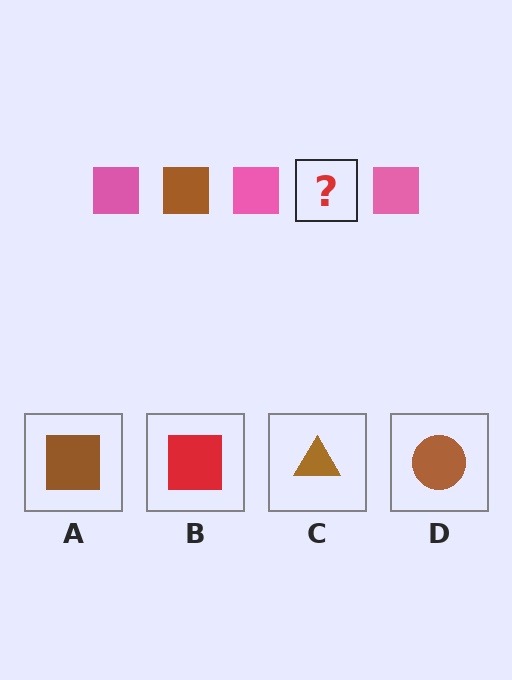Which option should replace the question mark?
Option A.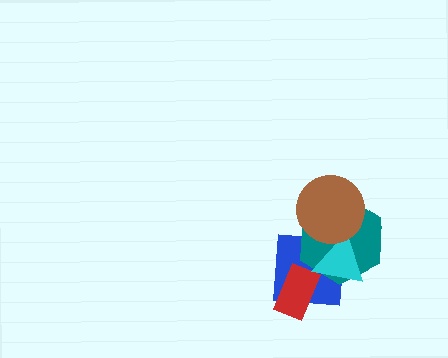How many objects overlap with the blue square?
4 objects overlap with the blue square.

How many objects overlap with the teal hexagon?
3 objects overlap with the teal hexagon.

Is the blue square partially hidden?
Yes, it is partially covered by another shape.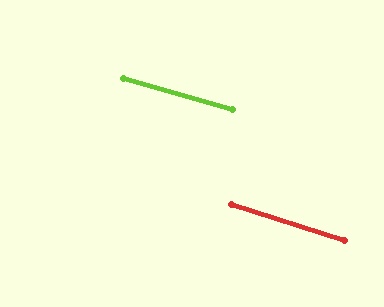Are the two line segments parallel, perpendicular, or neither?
Parallel — their directions differ by only 1.6°.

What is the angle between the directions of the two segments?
Approximately 2 degrees.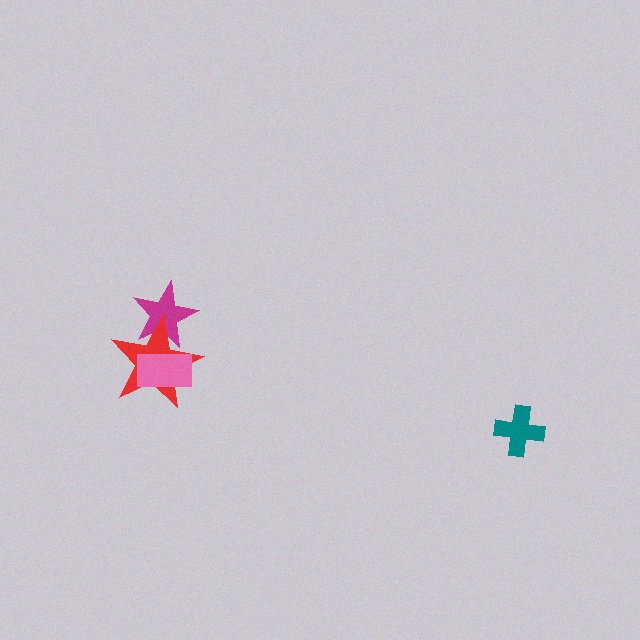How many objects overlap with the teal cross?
0 objects overlap with the teal cross.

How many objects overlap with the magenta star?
2 objects overlap with the magenta star.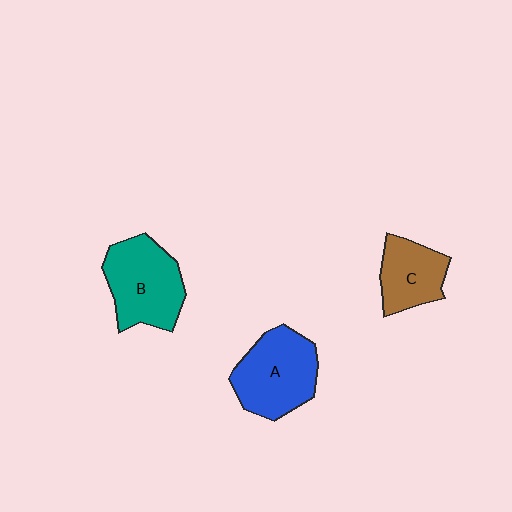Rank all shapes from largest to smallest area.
From largest to smallest: A (blue), B (teal), C (brown).